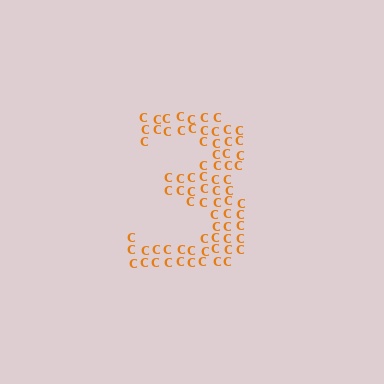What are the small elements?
The small elements are letter C's.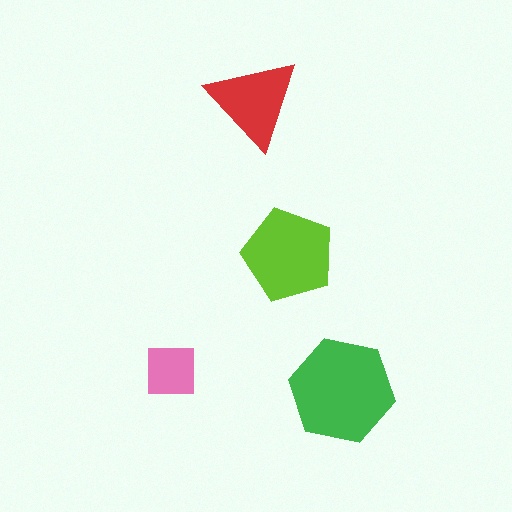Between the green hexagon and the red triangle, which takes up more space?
The green hexagon.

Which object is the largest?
The green hexagon.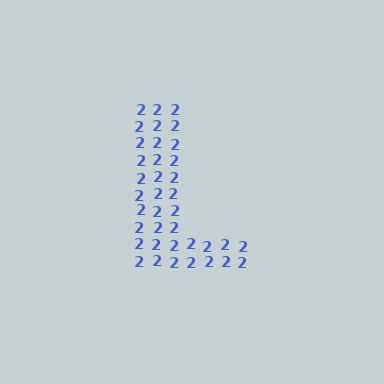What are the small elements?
The small elements are digit 2's.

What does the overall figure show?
The overall figure shows the letter L.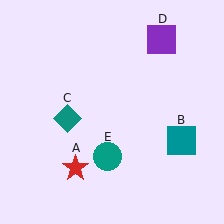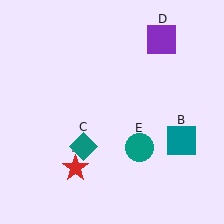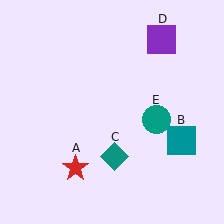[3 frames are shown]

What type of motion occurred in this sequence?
The teal diamond (object C), teal circle (object E) rotated counterclockwise around the center of the scene.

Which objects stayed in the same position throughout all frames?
Red star (object A) and teal square (object B) and purple square (object D) remained stationary.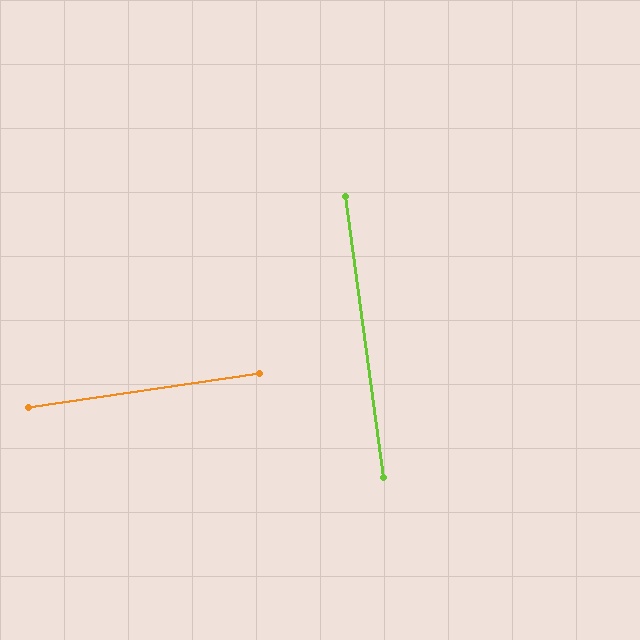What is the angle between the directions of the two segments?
Approximately 89 degrees.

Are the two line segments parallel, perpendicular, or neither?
Perpendicular — they meet at approximately 89°.